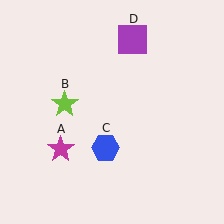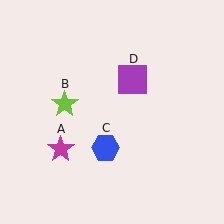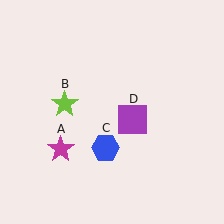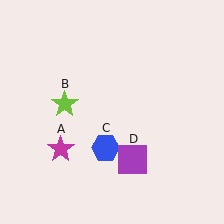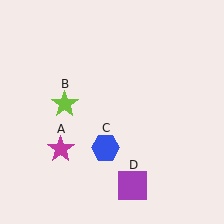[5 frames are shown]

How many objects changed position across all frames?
1 object changed position: purple square (object D).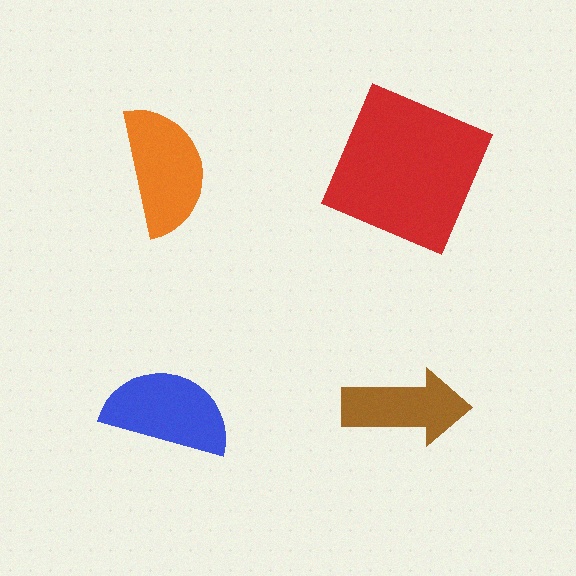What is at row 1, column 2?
A red square.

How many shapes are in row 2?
2 shapes.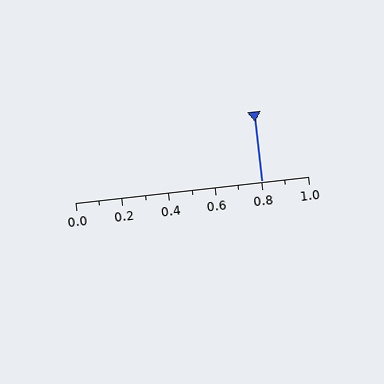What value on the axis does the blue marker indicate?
The marker indicates approximately 0.8.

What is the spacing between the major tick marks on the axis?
The major ticks are spaced 0.2 apart.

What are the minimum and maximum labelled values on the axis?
The axis runs from 0.0 to 1.0.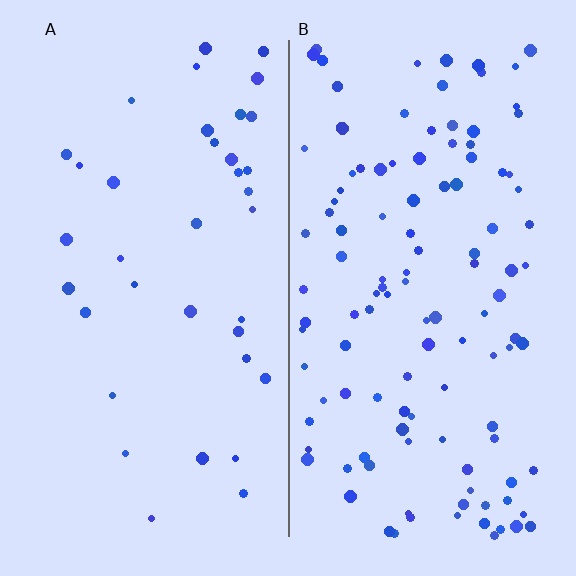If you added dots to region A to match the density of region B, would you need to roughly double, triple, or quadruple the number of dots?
Approximately triple.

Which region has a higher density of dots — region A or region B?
B (the right).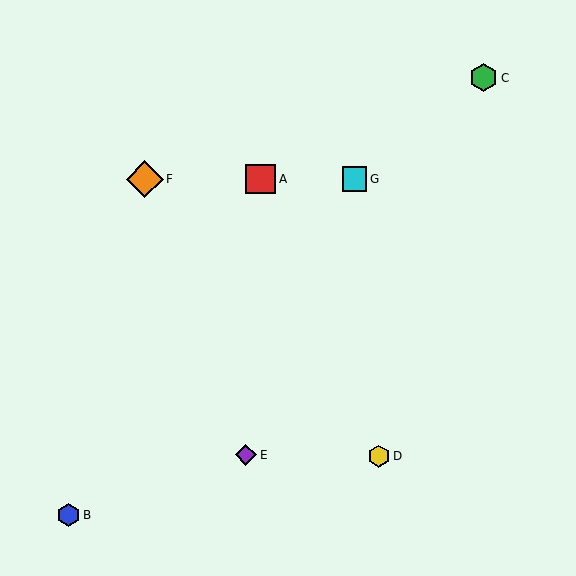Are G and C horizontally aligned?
No, G is at y≈179 and C is at y≈78.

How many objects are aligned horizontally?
3 objects (A, F, G) are aligned horizontally.